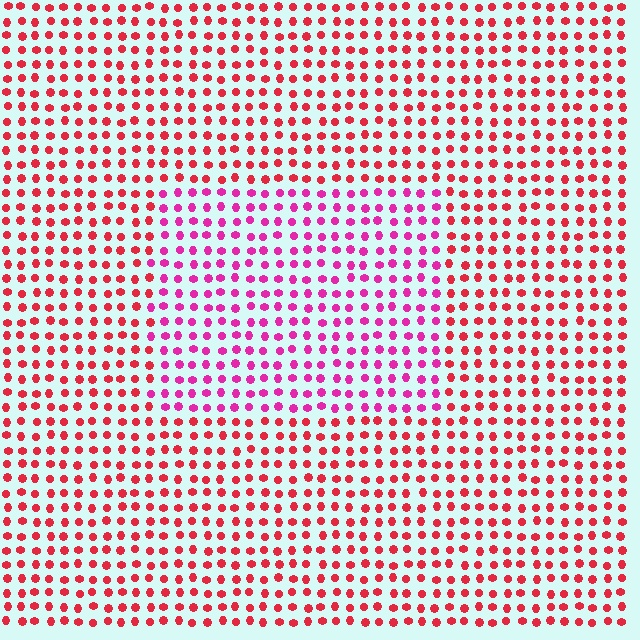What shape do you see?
I see a rectangle.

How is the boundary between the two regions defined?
The boundary is defined purely by a slight shift in hue (about 34 degrees). Spacing, size, and orientation are identical on both sides.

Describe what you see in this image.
The image is filled with small red elements in a uniform arrangement. A rectangle-shaped region is visible where the elements are tinted to a slightly different hue, forming a subtle color boundary.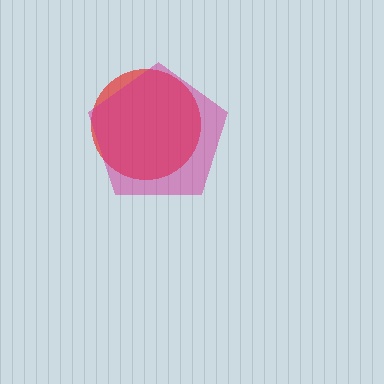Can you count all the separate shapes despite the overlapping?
Yes, there are 2 separate shapes.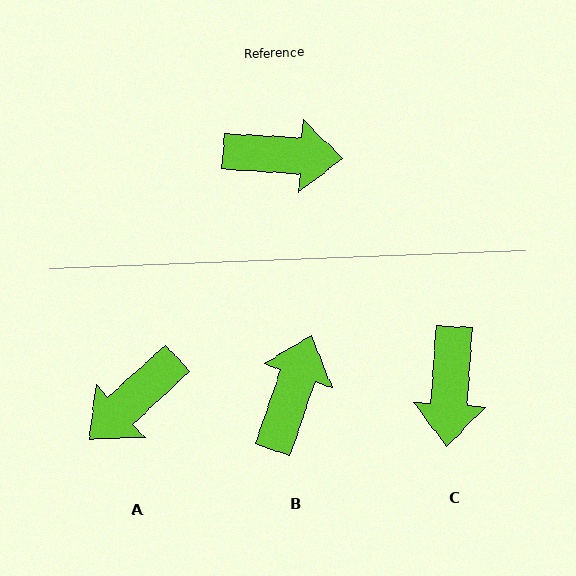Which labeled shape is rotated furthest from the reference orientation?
A, about 134 degrees away.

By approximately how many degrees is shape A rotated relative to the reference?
Approximately 134 degrees clockwise.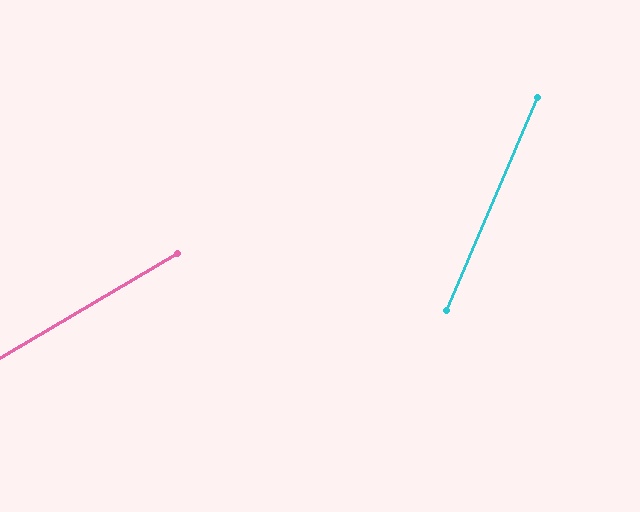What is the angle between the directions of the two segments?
Approximately 36 degrees.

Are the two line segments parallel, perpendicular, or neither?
Neither parallel nor perpendicular — they differ by about 36°.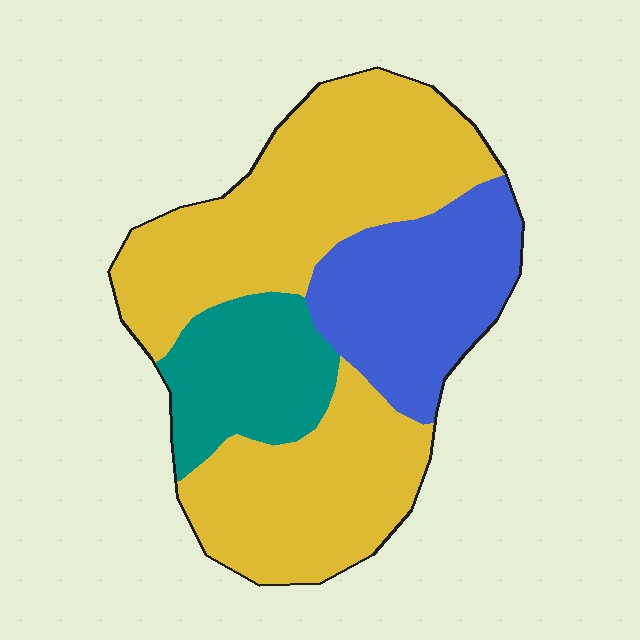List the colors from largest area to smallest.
From largest to smallest: yellow, blue, teal.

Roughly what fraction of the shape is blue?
Blue takes up between a sixth and a third of the shape.